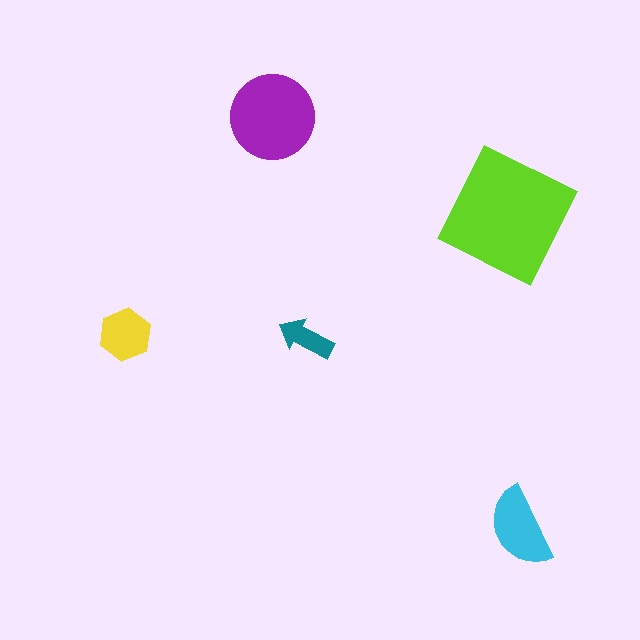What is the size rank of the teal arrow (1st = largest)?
5th.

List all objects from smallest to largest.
The teal arrow, the yellow hexagon, the cyan semicircle, the purple circle, the lime square.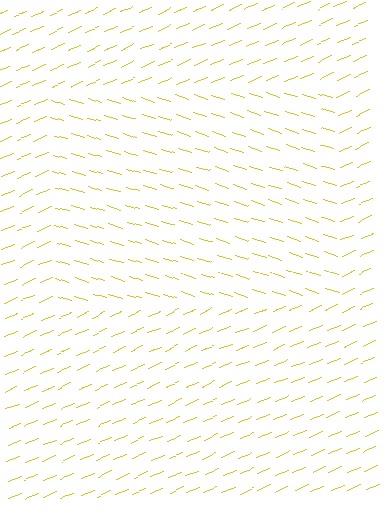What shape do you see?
I see a rectangle.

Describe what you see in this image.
The image is filled with small yellow line segments. A rectangle region in the image has lines oriented differently from the surrounding lines, creating a visible texture boundary.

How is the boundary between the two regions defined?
The boundary is defined purely by a change in line orientation (approximately 40 degrees difference). All lines are the same color and thickness.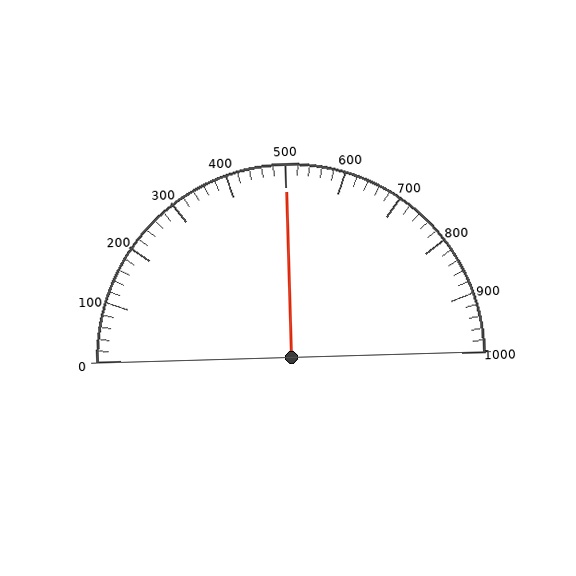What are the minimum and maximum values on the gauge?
The gauge ranges from 0 to 1000.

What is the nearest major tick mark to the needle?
The nearest major tick mark is 500.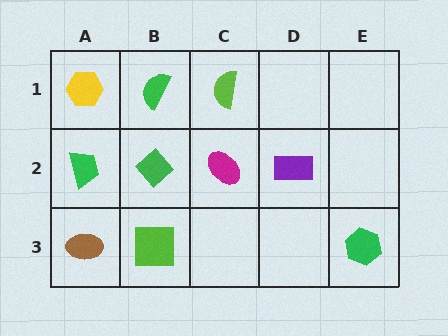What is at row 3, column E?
A green hexagon.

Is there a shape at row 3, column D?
No, that cell is empty.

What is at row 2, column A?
A green trapezoid.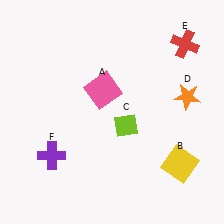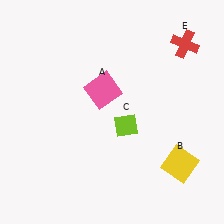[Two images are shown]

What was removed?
The purple cross (F), the orange star (D) were removed in Image 2.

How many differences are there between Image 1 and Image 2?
There are 2 differences between the two images.